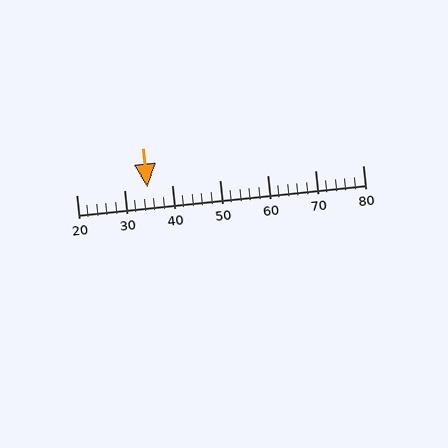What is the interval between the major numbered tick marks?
The major tick marks are spaced 10 units apart.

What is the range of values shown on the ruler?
The ruler shows values from 20 to 80.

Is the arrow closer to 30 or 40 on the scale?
The arrow is closer to 30.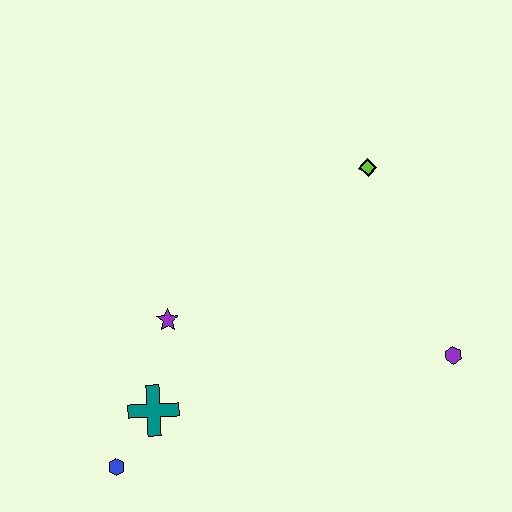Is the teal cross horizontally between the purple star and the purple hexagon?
No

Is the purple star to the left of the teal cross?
No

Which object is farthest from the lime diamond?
The blue hexagon is farthest from the lime diamond.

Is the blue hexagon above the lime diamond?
No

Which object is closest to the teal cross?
The blue hexagon is closest to the teal cross.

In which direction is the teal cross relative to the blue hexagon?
The teal cross is above the blue hexagon.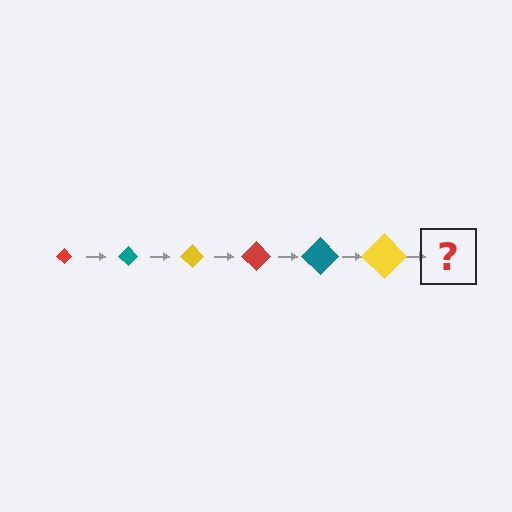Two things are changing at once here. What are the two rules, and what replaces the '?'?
The two rules are that the diamond grows larger each step and the color cycles through red, teal, and yellow. The '?' should be a red diamond, larger than the previous one.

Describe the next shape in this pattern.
It should be a red diamond, larger than the previous one.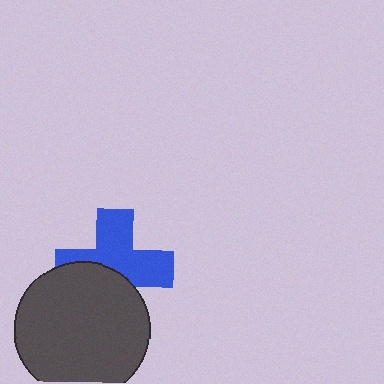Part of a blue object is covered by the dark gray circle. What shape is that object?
It is a cross.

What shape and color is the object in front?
The object in front is a dark gray circle.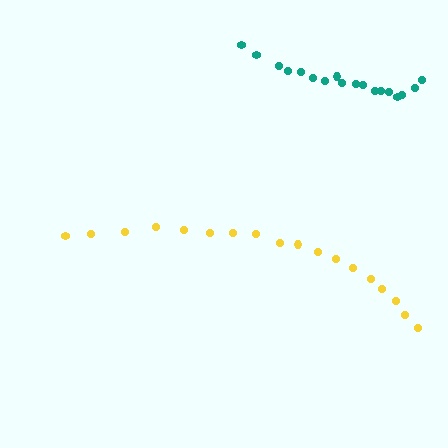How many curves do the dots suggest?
There are 2 distinct paths.